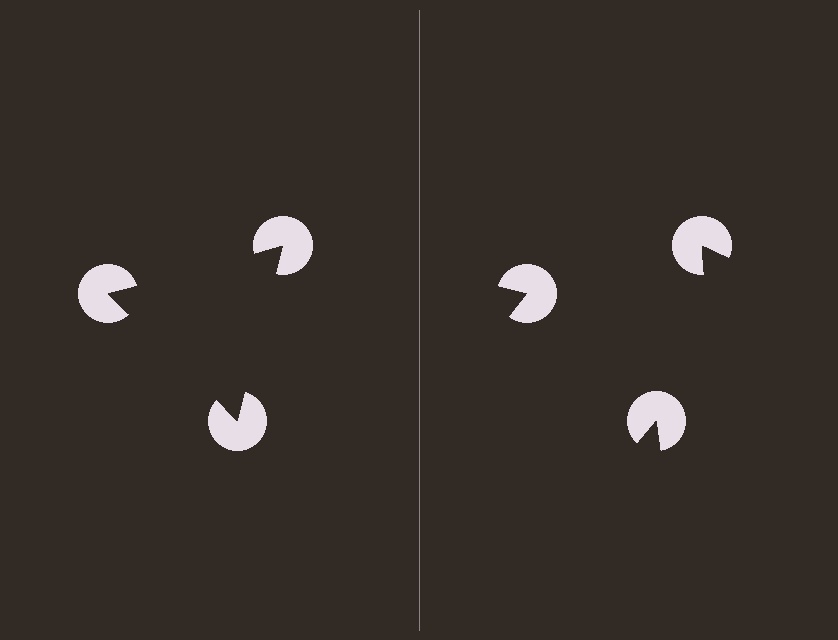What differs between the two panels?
The pac-man discs are positioned identically on both sides; only the wedge orientations differ. On the left they align to a triangle; on the right they are misaligned.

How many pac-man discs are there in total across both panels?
6 — 3 on each side.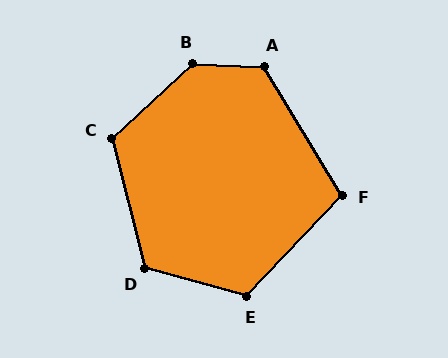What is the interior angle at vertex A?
Approximately 123 degrees (obtuse).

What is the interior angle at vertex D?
Approximately 120 degrees (obtuse).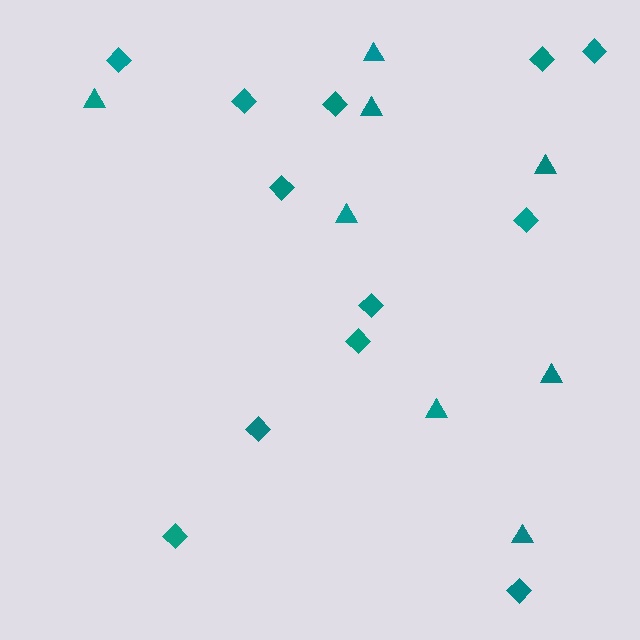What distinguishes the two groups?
There are 2 groups: one group of triangles (8) and one group of diamonds (12).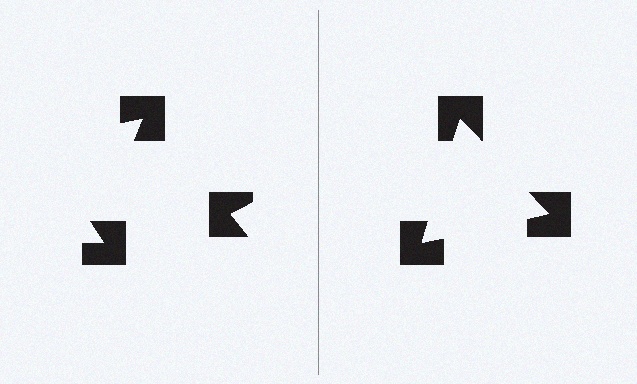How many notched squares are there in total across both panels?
6 — 3 on each side.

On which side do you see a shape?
An illusory triangle appears on the right side. On the left side the wedge cuts are rotated, so no coherent shape forms.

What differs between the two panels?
The notched squares are positioned identically on both sides; only the wedge orientations differ. On the right they align to a triangle; on the left they are misaligned.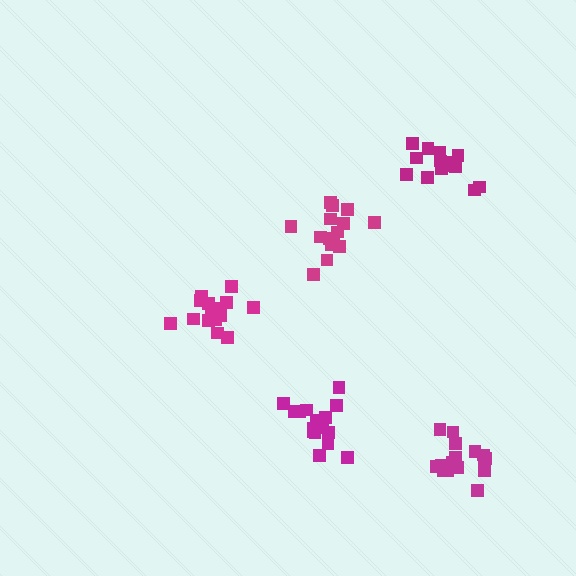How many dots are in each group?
Group 1: 14 dots, Group 2: 16 dots, Group 3: 18 dots, Group 4: 15 dots, Group 5: 16 dots (79 total).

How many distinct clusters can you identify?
There are 5 distinct clusters.